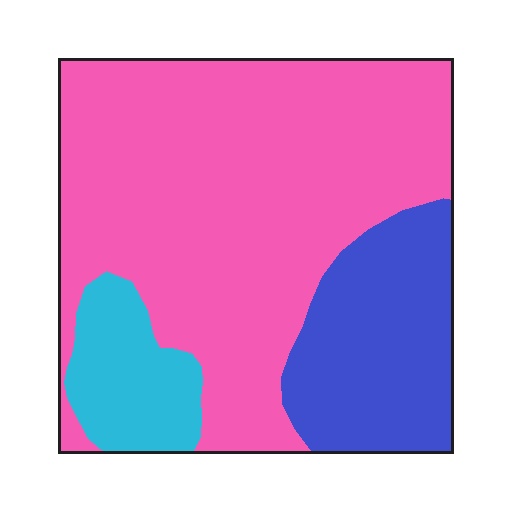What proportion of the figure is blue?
Blue covers 22% of the figure.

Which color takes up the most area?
Pink, at roughly 65%.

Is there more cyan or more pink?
Pink.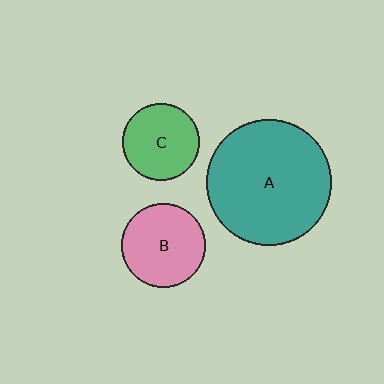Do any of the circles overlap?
No, none of the circles overlap.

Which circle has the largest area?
Circle A (teal).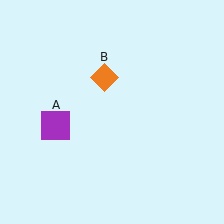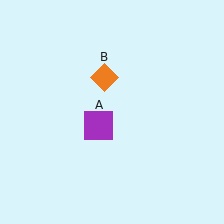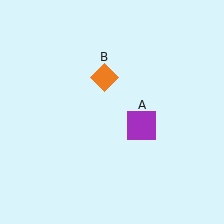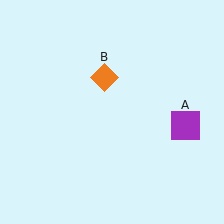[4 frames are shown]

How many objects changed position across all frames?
1 object changed position: purple square (object A).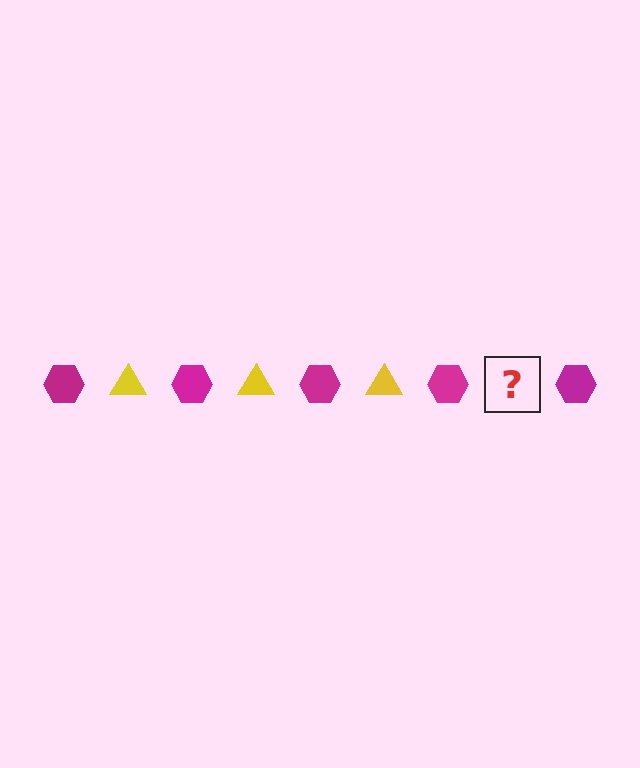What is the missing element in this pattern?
The missing element is a yellow triangle.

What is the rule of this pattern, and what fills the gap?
The rule is that the pattern alternates between magenta hexagon and yellow triangle. The gap should be filled with a yellow triangle.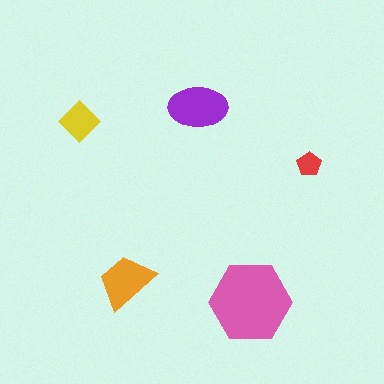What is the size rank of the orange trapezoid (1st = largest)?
3rd.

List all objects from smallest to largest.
The red pentagon, the yellow diamond, the orange trapezoid, the purple ellipse, the pink hexagon.